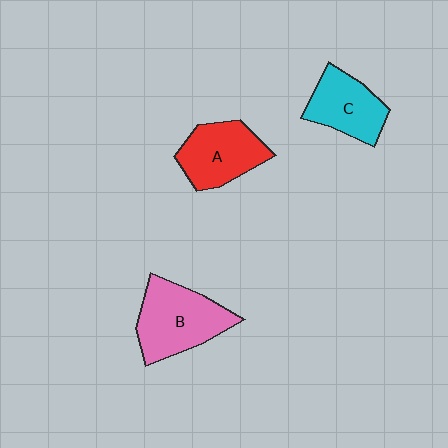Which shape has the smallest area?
Shape C (cyan).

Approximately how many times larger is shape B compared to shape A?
Approximately 1.2 times.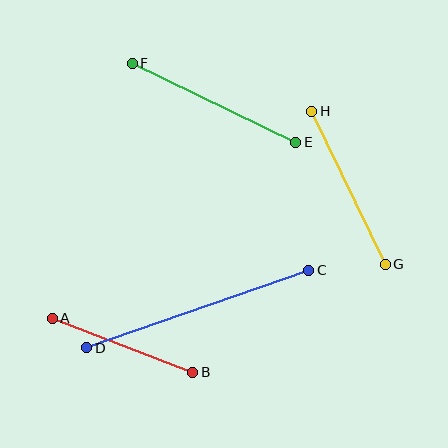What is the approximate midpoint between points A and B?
The midpoint is at approximately (123, 345) pixels.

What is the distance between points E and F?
The distance is approximately 182 pixels.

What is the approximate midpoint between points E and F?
The midpoint is at approximately (214, 103) pixels.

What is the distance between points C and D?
The distance is approximately 235 pixels.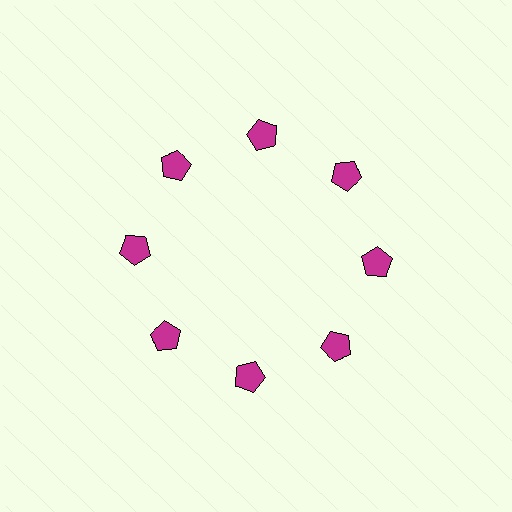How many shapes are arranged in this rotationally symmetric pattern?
There are 8 shapes, arranged in 8 groups of 1.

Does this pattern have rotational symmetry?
Yes, this pattern has 8-fold rotational symmetry. It looks the same after rotating 45 degrees around the center.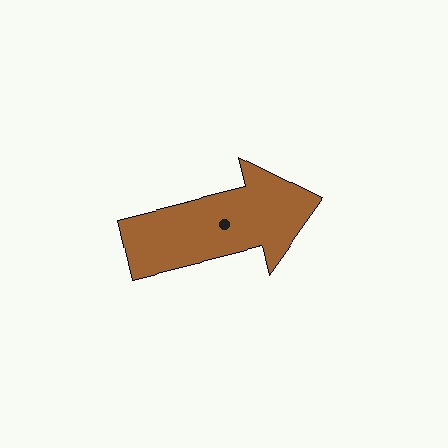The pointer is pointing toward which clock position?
Roughly 3 o'clock.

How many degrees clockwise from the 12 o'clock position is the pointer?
Approximately 76 degrees.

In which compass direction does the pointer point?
East.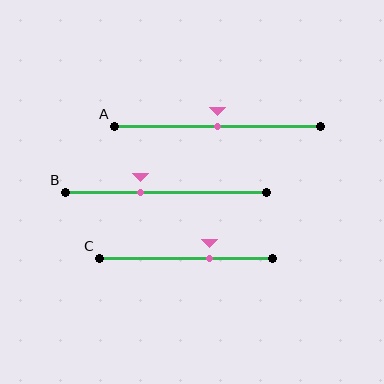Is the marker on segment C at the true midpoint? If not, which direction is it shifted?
No, the marker on segment C is shifted to the right by about 13% of the segment length.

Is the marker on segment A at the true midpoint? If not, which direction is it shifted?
Yes, the marker on segment A is at the true midpoint.